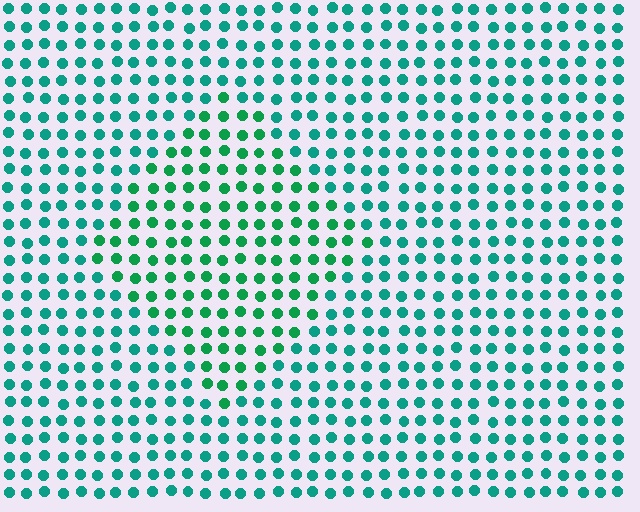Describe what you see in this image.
The image is filled with small teal elements in a uniform arrangement. A diamond-shaped region is visible where the elements are tinted to a slightly different hue, forming a subtle color boundary.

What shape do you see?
I see a diamond.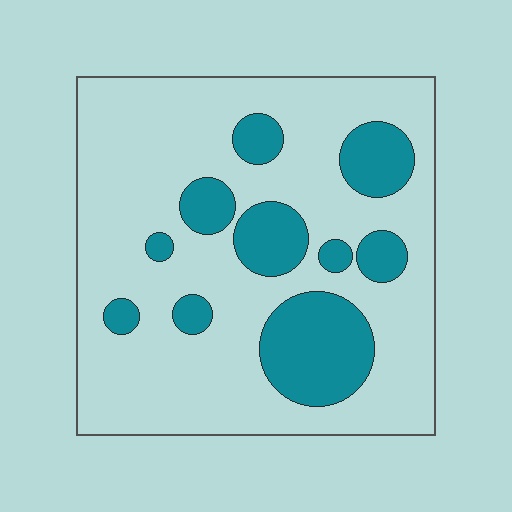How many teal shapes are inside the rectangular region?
10.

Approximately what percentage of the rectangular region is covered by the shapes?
Approximately 25%.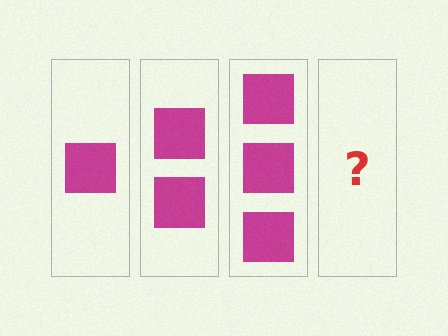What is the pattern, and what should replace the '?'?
The pattern is that each step adds one more square. The '?' should be 4 squares.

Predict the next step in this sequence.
The next step is 4 squares.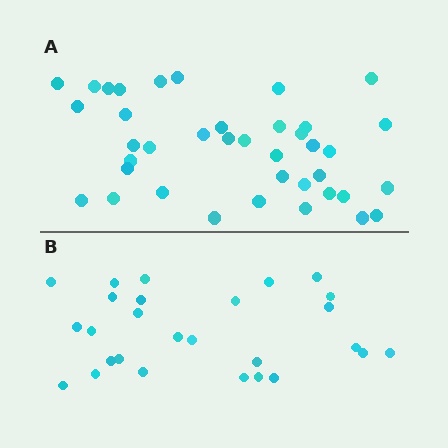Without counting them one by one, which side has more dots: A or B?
Region A (the top region) has more dots.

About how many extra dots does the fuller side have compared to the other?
Region A has roughly 12 or so more dots than region B.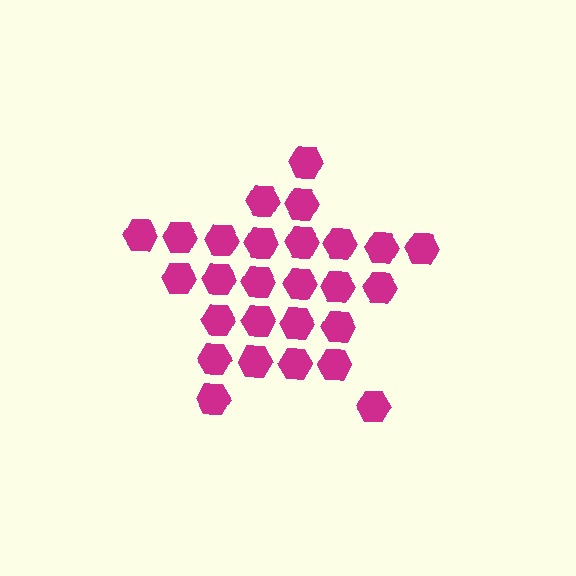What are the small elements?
The small elements are hexagons.